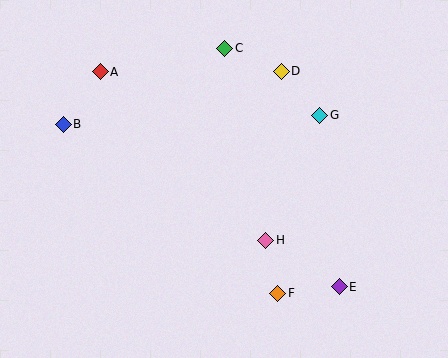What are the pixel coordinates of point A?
Point A is at (100, 72).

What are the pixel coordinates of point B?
Point B is at (63, 124).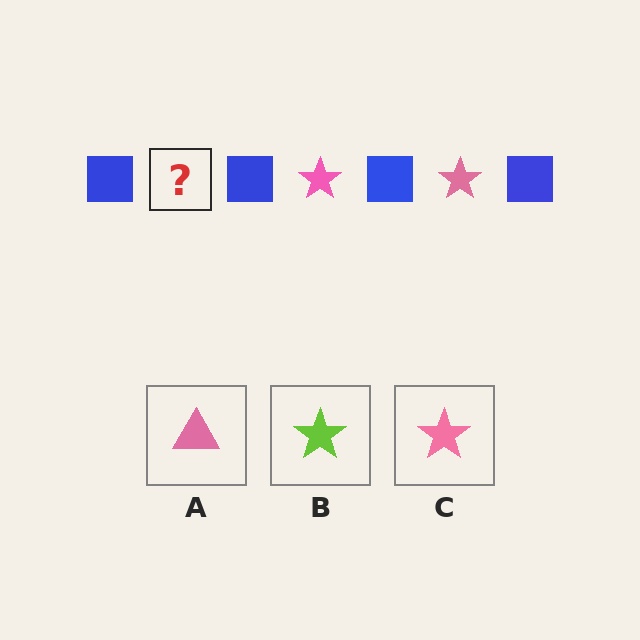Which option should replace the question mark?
Option C.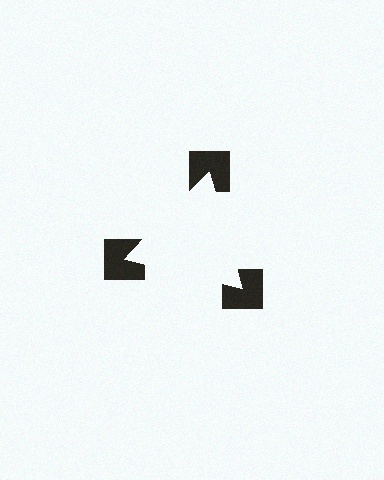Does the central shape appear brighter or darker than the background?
It typically appears slightly brighter than the background, even though no actual brightness change is drawn.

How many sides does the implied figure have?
3 sides.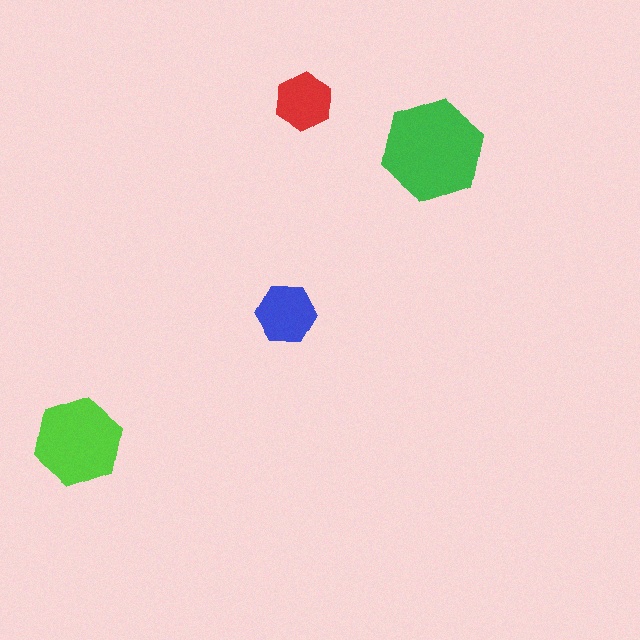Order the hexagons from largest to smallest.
the green one, the lime one, the blue one, the red one.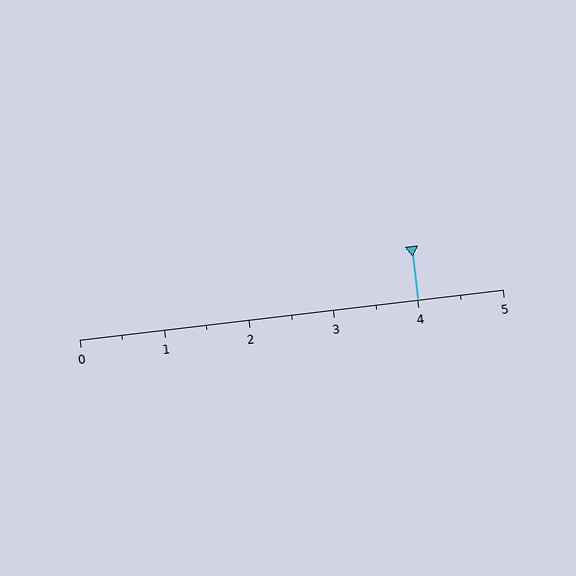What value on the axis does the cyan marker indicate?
The marker indicates approximately 4.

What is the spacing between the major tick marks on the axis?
The major ticks are spaced 1 apart.